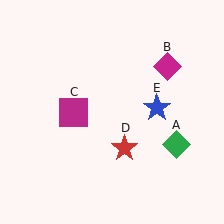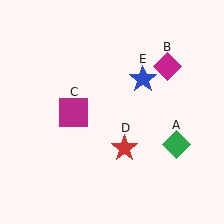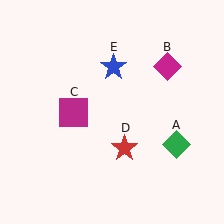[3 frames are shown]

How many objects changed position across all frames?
1 object changed position: blue star (object E).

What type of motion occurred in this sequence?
The blue star (object E) rotated counterclockwise around the center of the scene.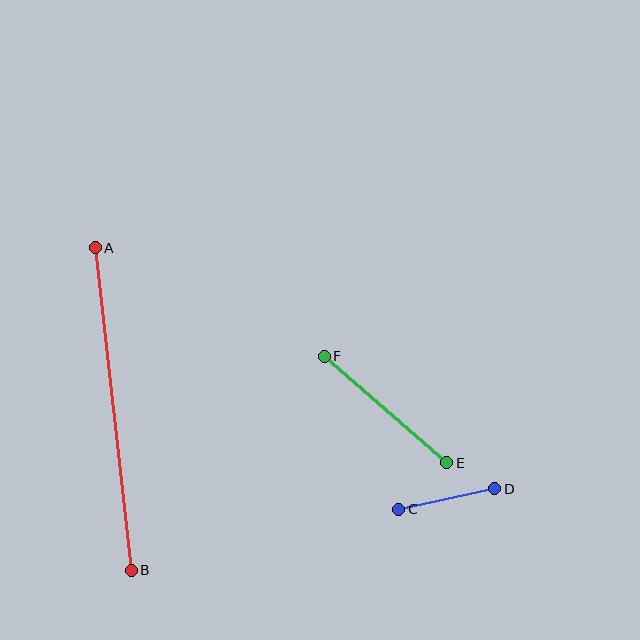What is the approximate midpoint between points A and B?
The midpoint is at approximately (113, 409) pixels.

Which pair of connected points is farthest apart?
Points A and B are farthest apart.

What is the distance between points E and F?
The distance is approximately 163 pixels.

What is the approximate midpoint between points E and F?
The midpoint is at approximately (385, 410) pixels.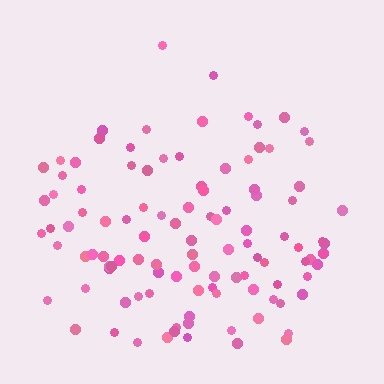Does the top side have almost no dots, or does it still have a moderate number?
Still a moderate number, just noticeably fewer than the bottom.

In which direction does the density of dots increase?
From top to bottom, with the bottom side densest.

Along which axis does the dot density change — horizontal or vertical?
Vertical.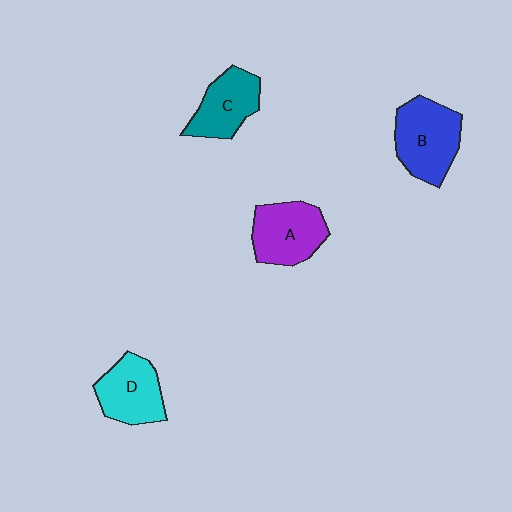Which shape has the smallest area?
Shape C (teal).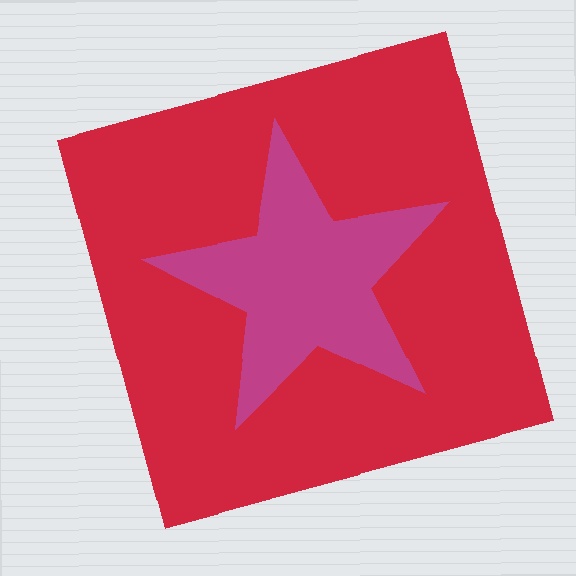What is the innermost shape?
The magenta star.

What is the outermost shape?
The red square.